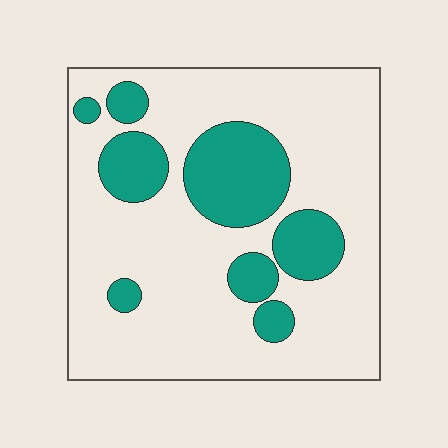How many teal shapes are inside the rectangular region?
8.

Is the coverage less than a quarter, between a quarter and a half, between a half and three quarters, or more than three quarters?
Less than a quarter.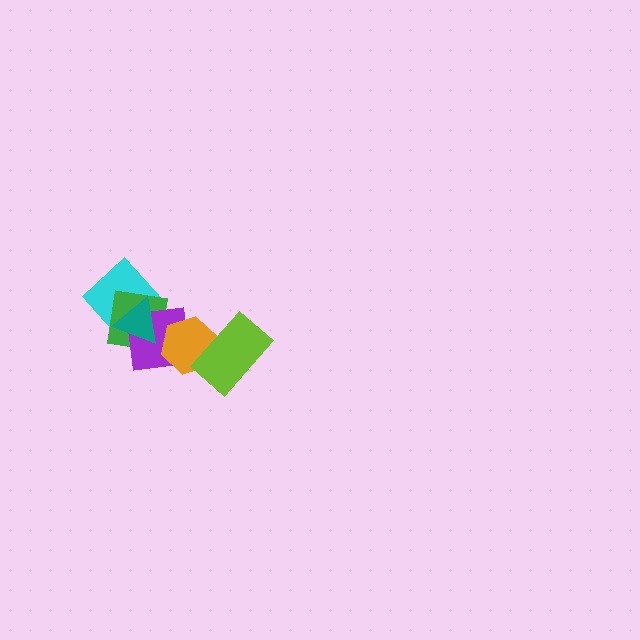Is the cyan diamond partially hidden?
Yes, it is partially covered by another shape.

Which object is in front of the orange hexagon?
The lime rectangle is in front of the orange hexagon.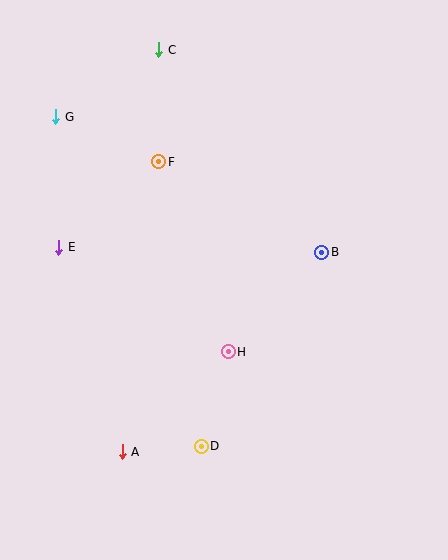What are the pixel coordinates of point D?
Point D is at (201, 446).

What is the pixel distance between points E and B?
The distance between E and B is 263 pixels.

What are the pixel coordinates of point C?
Point C is at (159, 50).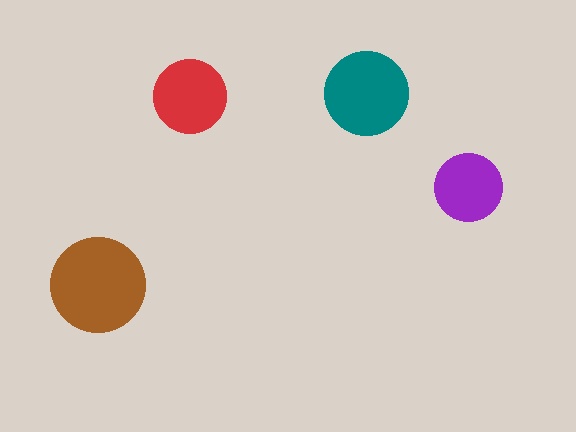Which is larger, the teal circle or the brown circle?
The brown one.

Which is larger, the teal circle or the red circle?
The teal one.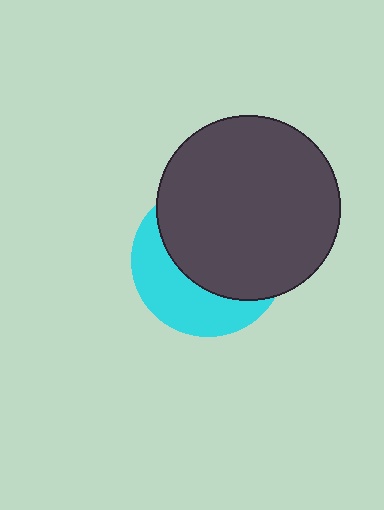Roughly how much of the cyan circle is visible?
A small part of it is visible (roughly 38%).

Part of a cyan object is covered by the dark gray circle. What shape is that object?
It is a circle.